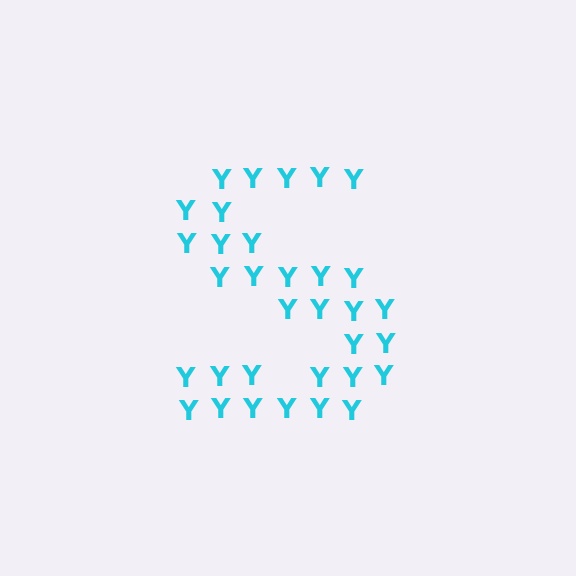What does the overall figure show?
The overall figure shows the letter S.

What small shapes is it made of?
It is made of small letter Y's.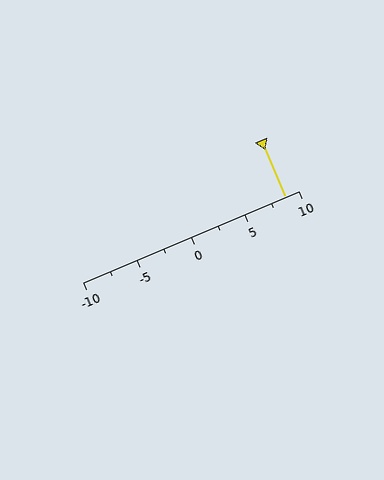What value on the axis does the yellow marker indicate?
The marker indicates approximately 8.8.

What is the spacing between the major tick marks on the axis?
The major ticks are spaced 5 apart.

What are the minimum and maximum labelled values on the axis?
The axis runs from -10 to 10.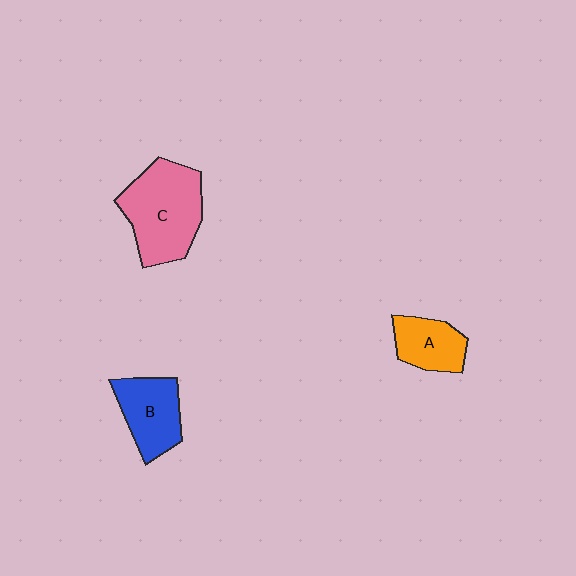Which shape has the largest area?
Shape C (pink).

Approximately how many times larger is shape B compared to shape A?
Approximately 1.3 times.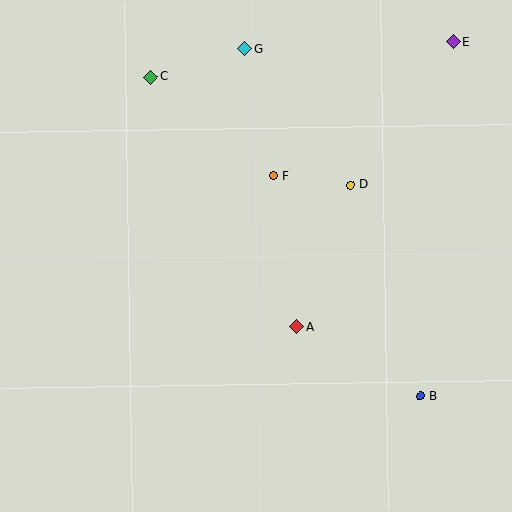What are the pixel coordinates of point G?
Point G is at (245, 49).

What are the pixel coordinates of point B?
Point B is at (420, 396).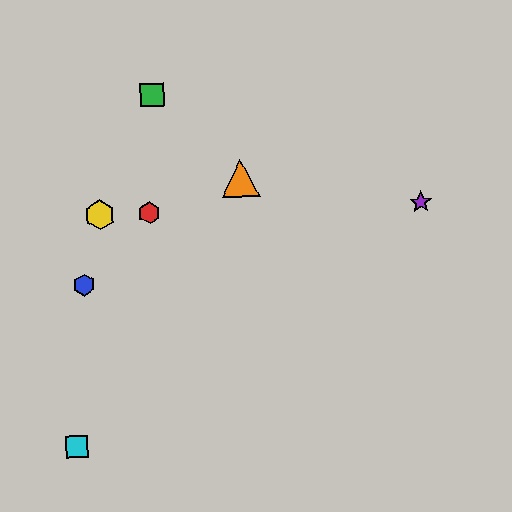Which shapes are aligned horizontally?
The red hexagon, the yellow hexagon, the purple star are aligned horizontally.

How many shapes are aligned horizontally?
3 shapes (the red hexagon, the yellow hexagon, the purple star) are aligned horizontally.